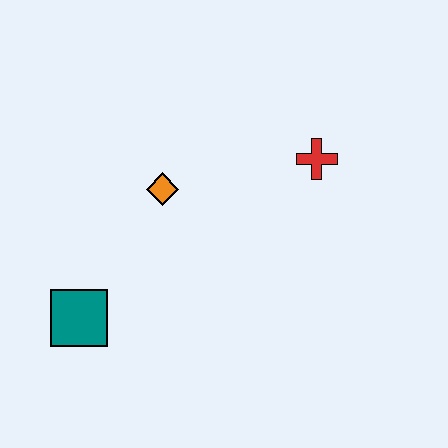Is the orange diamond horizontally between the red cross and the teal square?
Yes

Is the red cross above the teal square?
Yes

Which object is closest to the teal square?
The orange diamond is closest to the teal square.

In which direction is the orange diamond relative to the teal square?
The orange diamond is above the teal square.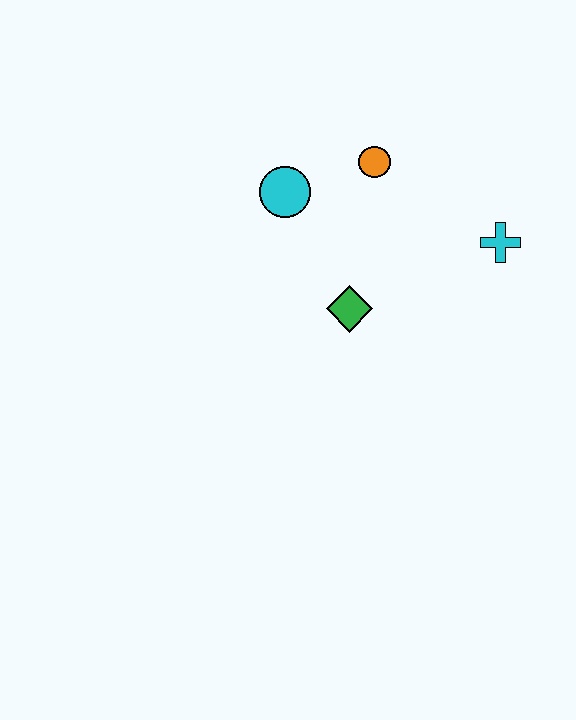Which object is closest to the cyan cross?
The orange circle is closest to the cyan cross.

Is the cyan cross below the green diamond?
No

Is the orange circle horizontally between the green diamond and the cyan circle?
No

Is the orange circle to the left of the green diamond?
No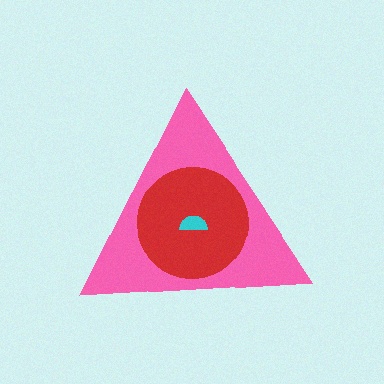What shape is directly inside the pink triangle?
The red circle.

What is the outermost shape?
The pink triangle.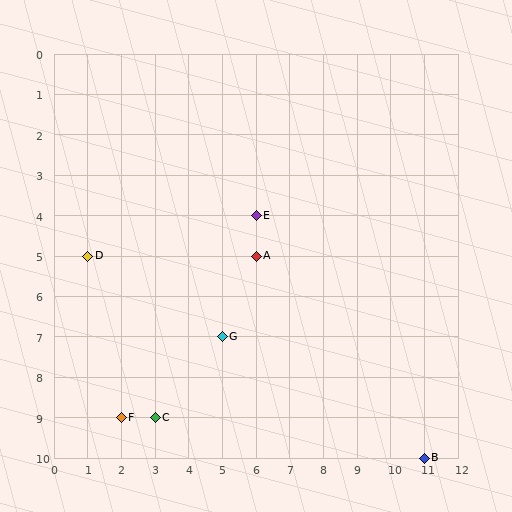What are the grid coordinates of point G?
Point G is at grid coordinates (5, 7).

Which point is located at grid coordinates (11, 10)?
Point B is at (11, 10).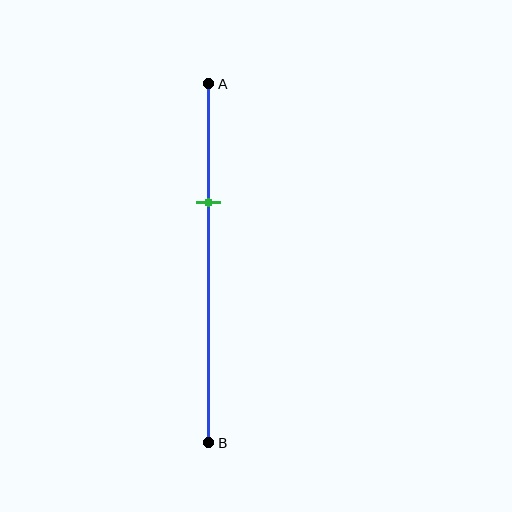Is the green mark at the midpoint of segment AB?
No, the mark is at about 35% from A, not at the 50% midpoint.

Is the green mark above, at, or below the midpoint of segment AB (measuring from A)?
The green mark is above the midpoint of segment AB.